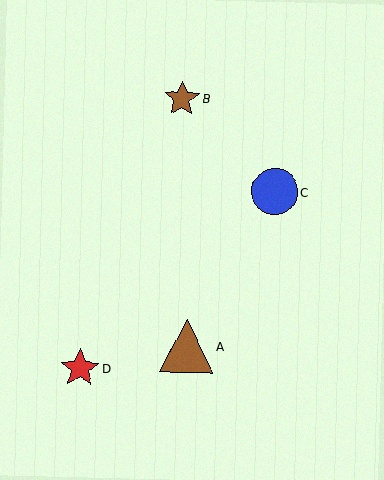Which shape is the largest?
The brown triangle (labeled A) is the largest.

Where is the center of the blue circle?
The center of the blue circle is at (274, 192).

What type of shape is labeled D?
Shape D is a red star.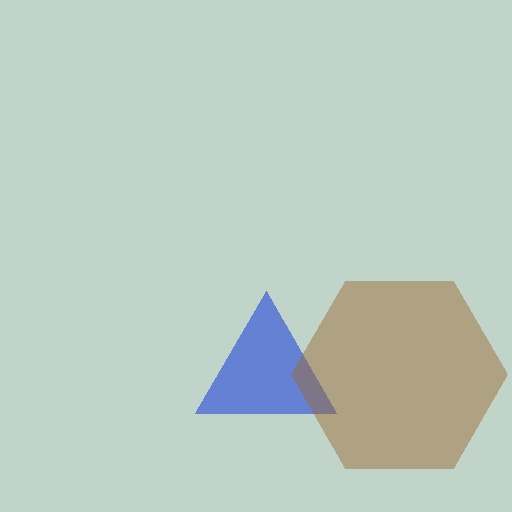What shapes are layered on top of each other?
The layered shapes are: a blue triangle, a brown hexagon.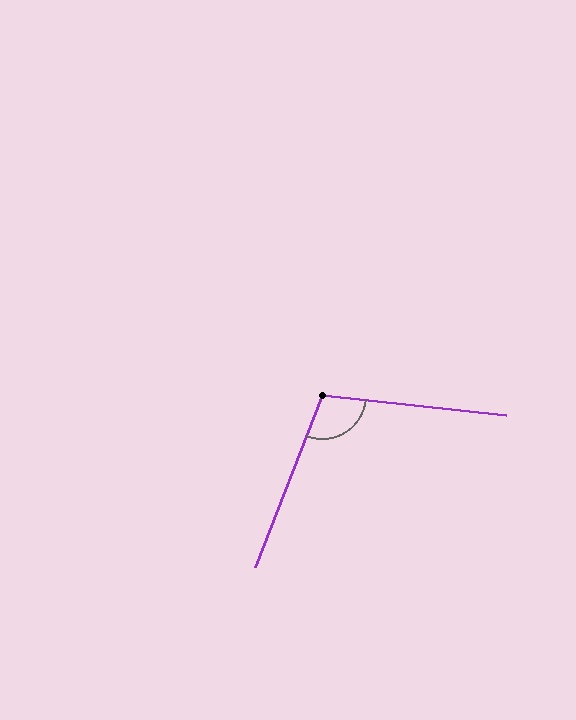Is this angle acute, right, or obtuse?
It is obtuse.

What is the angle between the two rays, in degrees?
Approximately 105 degrees.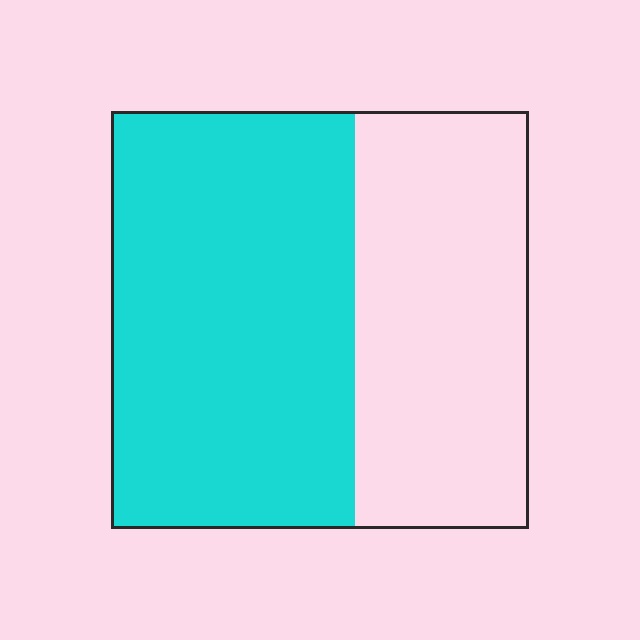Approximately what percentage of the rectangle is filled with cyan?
Approximately 60%.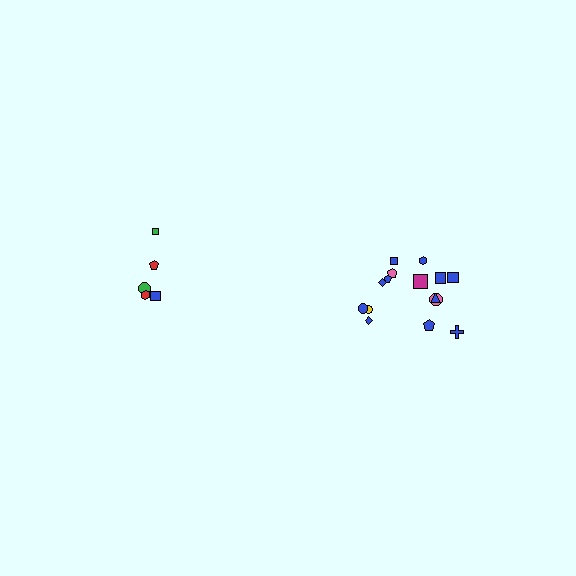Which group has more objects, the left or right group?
The right group.